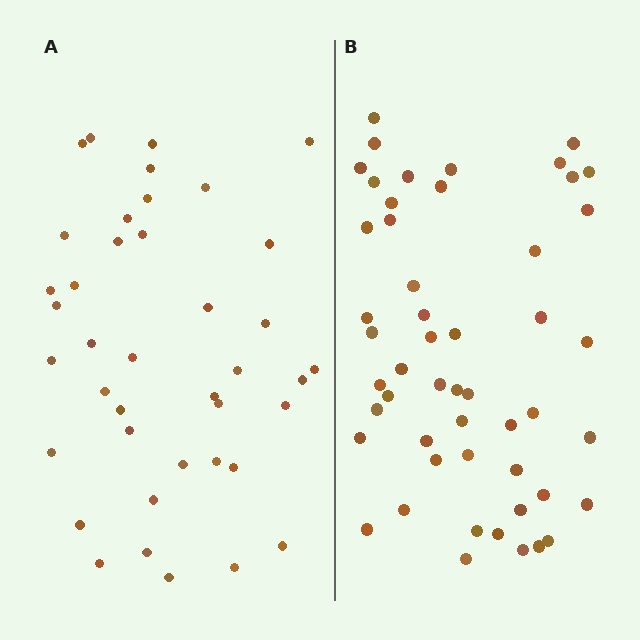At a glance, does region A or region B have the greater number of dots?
Region B (the right region) has more dots.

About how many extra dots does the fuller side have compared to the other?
Region B has roughly 12 or so more dots than region A.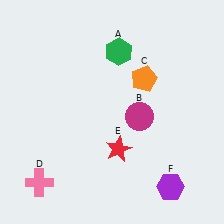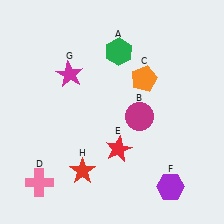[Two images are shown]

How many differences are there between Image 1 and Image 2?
There are 2 differences between the two images.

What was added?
A magenta star (G), a red star (H) were added in Image 2.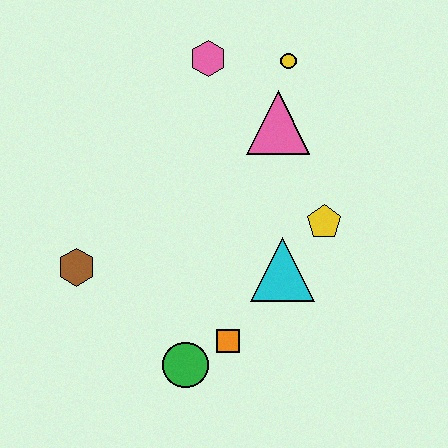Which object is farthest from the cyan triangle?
The pink hexagon is farthest from the cyan triangle.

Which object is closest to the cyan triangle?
The yellow pentagon is closest to the cyan triangle.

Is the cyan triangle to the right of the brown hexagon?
Yes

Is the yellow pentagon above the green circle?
Yes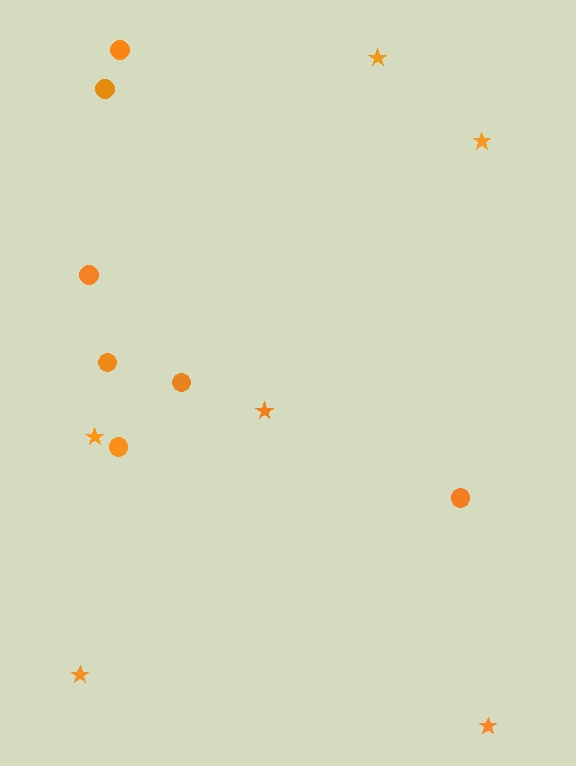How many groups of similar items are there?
There are 2 groups: one group of circles (7) and one group of stars (6).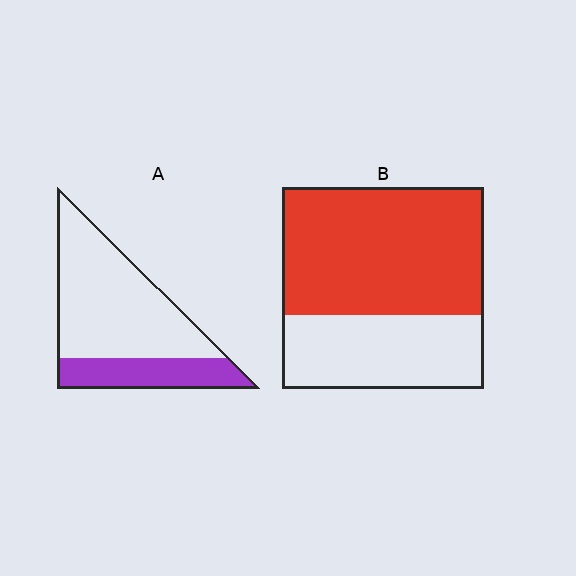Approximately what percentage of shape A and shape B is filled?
A is approximately 30% and B is approximately 65%.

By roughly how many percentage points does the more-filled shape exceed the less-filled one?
By roughly 35 percentage points (B over A).